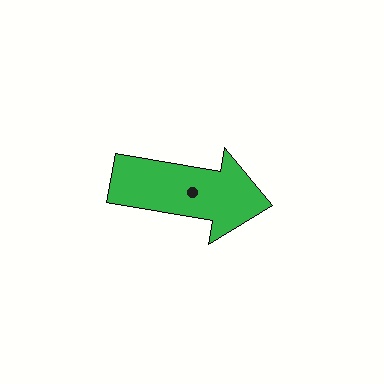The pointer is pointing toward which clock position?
Roughly 3 o'clock.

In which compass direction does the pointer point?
East.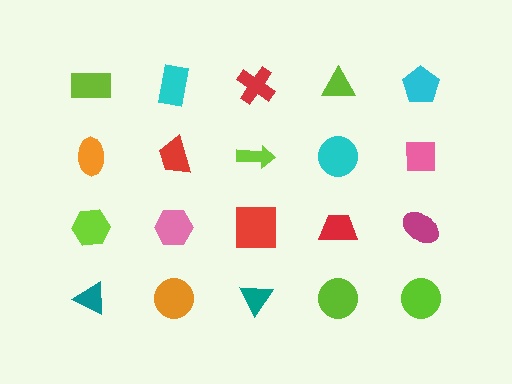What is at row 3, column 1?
A lime hexagon.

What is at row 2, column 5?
A pink square.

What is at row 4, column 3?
A teal triangle.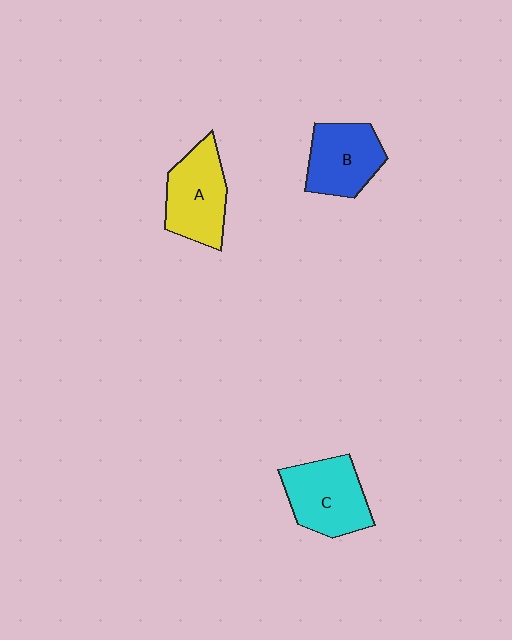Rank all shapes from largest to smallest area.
From largest to smallest: C (cyan), A (yellow), B (blue).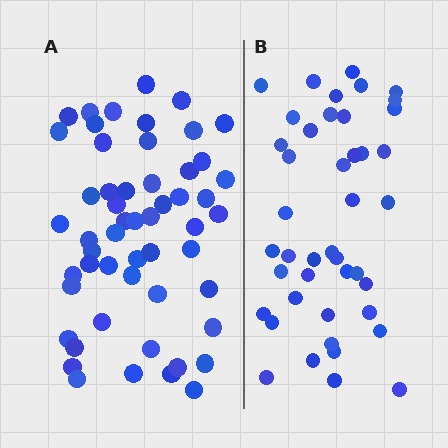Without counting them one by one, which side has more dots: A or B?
Region A (the left region) has more dots.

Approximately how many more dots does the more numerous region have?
Region A has roughly 12 or so more dots than region B.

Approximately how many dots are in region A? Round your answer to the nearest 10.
About 50 dots. (The exact count is 54, which rounds to 50.)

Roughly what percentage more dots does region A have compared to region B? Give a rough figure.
About 25% more.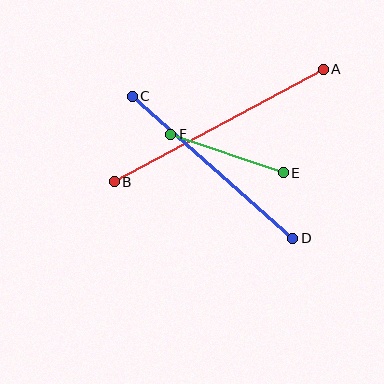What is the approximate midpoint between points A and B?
The midpoint is at approximately (219, 126) pixels.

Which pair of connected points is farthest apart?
Points A and B are farthest apart.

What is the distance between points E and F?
The distance is approximately 119 pixels.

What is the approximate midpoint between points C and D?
The midpoint is at approximately (212, 167) pixels.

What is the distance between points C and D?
The distance is approximately 214 pixels.